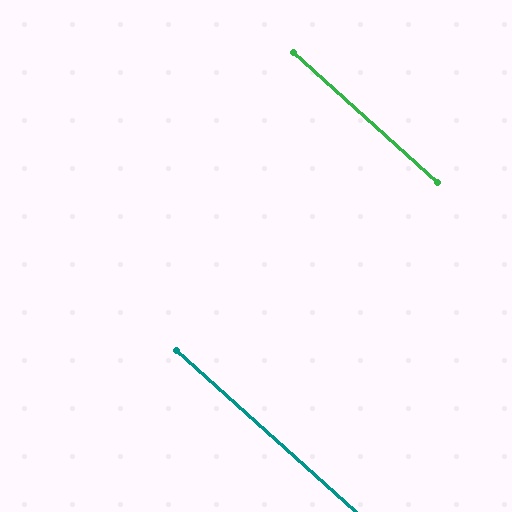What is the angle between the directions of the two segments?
Approximately 0 degrees.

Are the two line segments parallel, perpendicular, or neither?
Parallel — their directions differ by only 0.1°.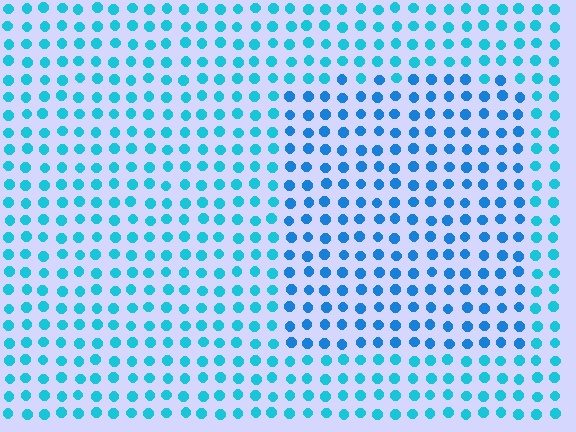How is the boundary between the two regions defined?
The boundary is defined purely by a slight shift in hue (about 22 degrees). Spacing, size, and orientation are identical on both sides.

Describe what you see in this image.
The image is filled with small cyan elements in a uniform arrangement. A rectangle-shaped region is visible where the elements are tinted to a slightly different hue, forming a subtle color boundary.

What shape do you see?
I see a rectangle.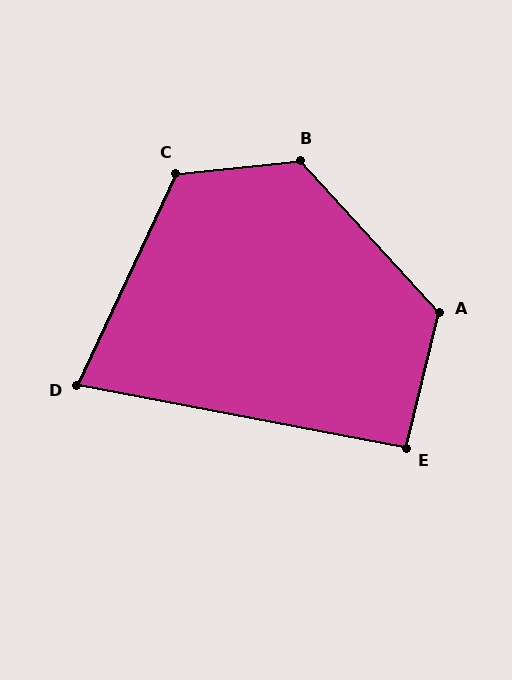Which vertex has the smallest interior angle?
D, at approximately 76 degrees.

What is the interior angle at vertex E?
Approximately 93 degrees (approximately right).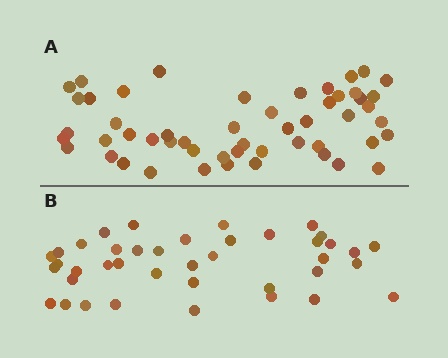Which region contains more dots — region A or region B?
Region A (the top region) has more dots.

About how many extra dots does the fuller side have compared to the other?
Region A has roughly 12 or so more dots than region B.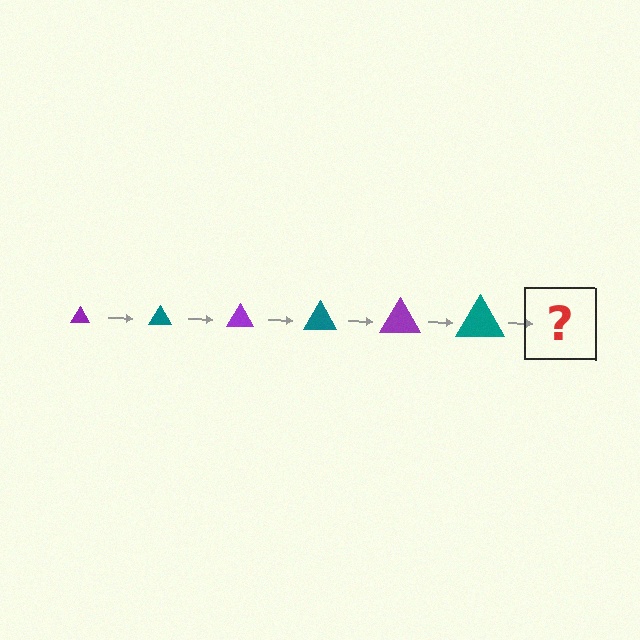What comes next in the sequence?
The next element should be a purple triangle, larger than the previous one.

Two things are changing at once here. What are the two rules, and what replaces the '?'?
The two rules are that the triangle grows larger each step and the color cycles through purple and teal. The '?' should be a purple triangle, larger than the previous one.